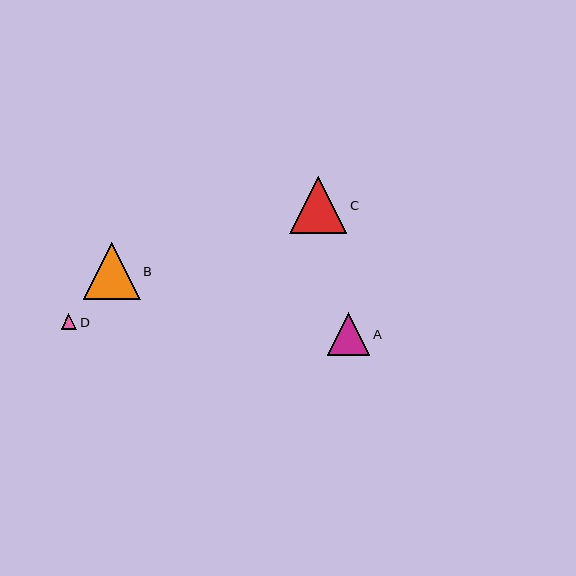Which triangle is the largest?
Triangle C is the largest with a size of approximately 57 pixels.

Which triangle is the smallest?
Triangle D is the smallest with a size of approximately 16 pixels.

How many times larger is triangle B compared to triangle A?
Triangle B is approximately 1.3 times the size of triangle A.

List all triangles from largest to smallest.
From largest to smallest: C, B, A, D.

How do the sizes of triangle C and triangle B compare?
Triangle C and triangle B are approximately the same size.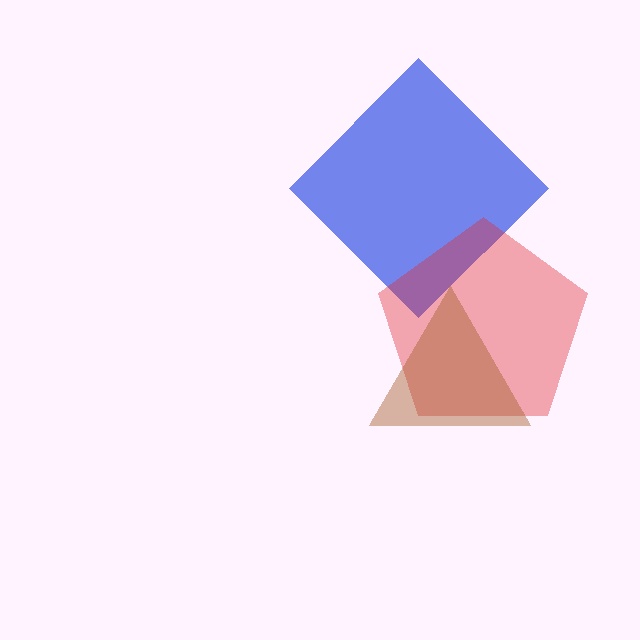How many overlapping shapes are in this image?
There are 3 overlapping shapes in the image.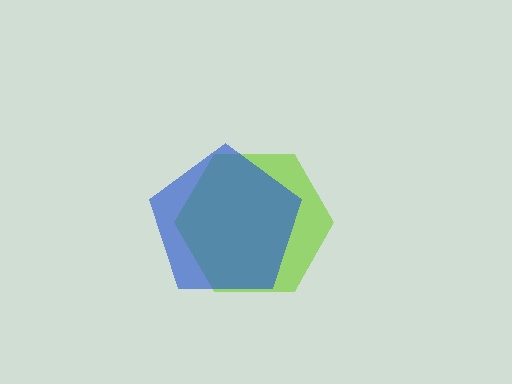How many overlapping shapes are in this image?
There are 2 overlapping shapes in the image.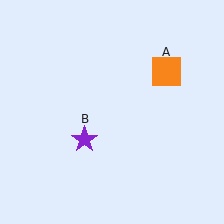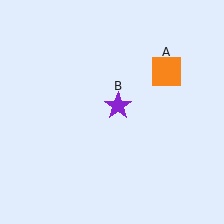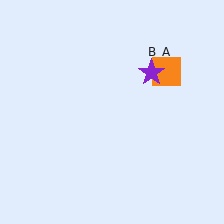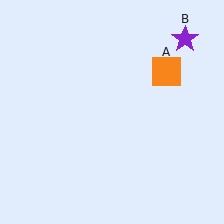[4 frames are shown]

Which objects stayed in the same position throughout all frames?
Orange square (object A) remained stationary.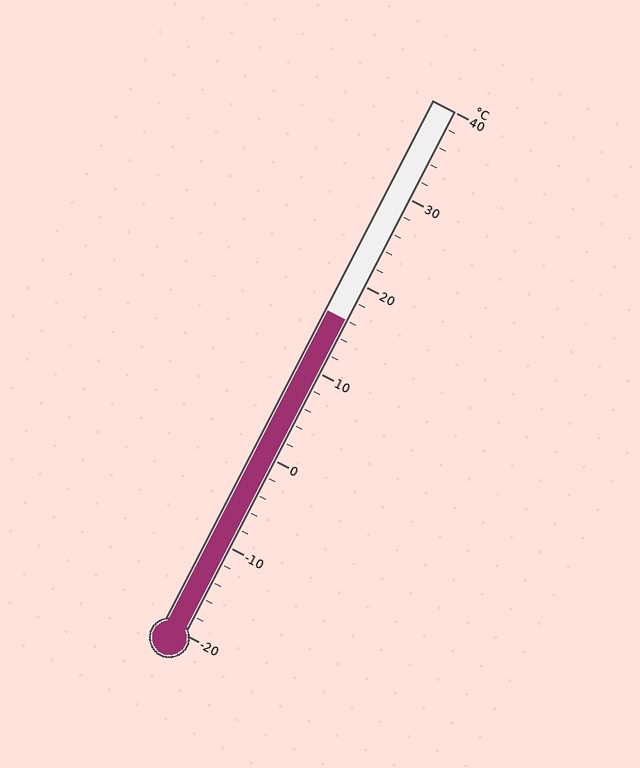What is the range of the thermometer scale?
The thermometer scale ranges from -20°C to 40°C.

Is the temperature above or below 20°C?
The temperature is below 20°C.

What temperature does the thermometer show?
The thermometer shows approximately 16°C.